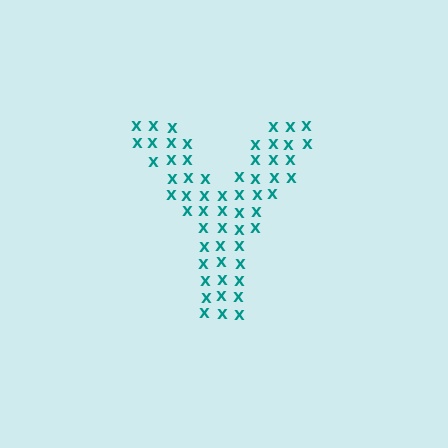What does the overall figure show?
The overall figure shows the letter Y.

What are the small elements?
The small elements are letter X's.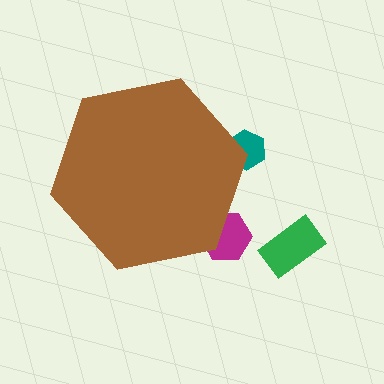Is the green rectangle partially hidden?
No, the green rectangle is fully visible.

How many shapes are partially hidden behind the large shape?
2 shapes are partially hidden.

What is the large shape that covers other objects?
A brown hexagon.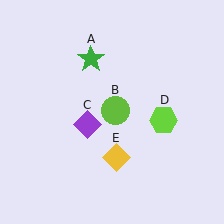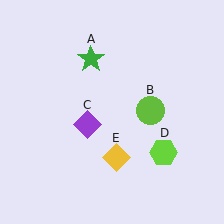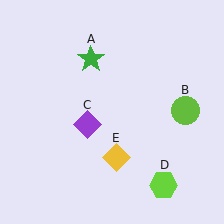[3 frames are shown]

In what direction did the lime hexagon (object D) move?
The lime hexagon (object D) moved down.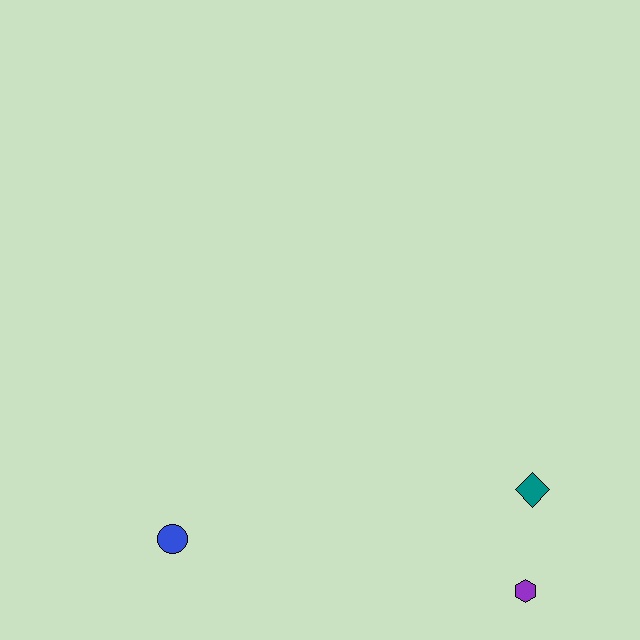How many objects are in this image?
There are 3 objects.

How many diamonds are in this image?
There is 1 diamond.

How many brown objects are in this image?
There are no brown objects.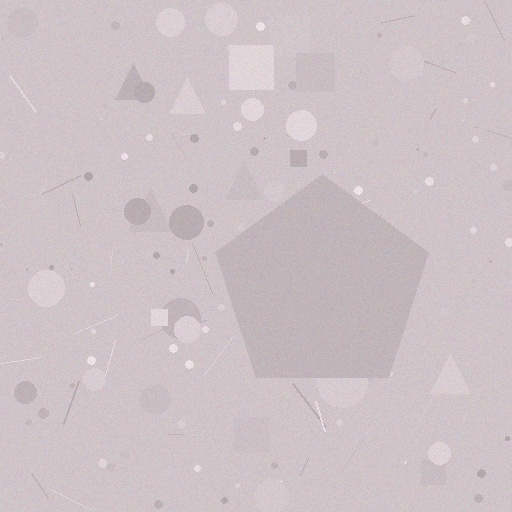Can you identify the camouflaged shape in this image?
The camouflaged shape is a pentagon.